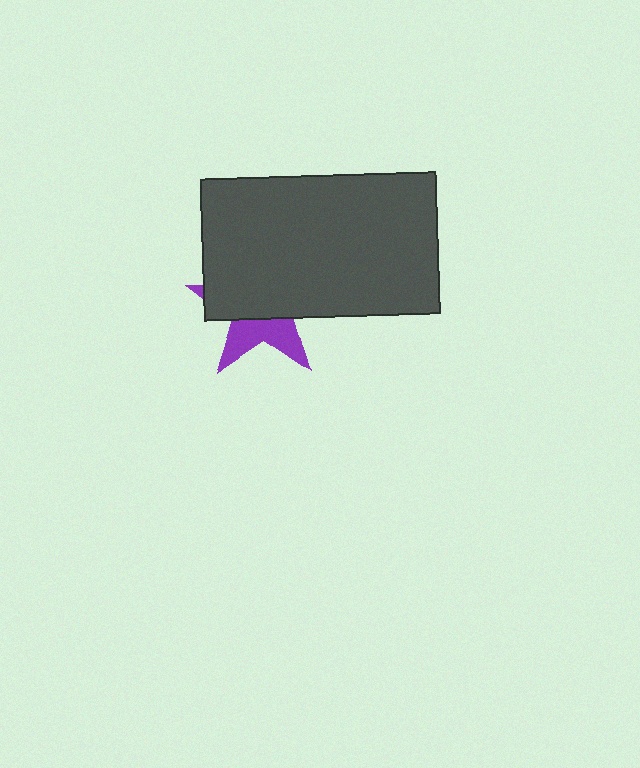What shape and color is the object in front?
The object in front is a dark gray rectangle.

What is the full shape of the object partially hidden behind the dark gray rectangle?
The partially hidden object is a purple star.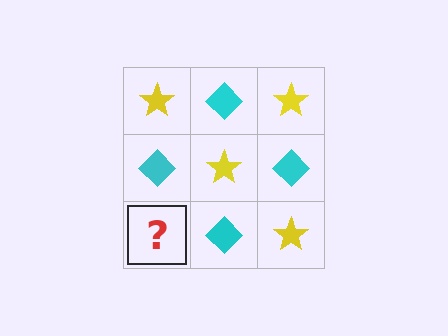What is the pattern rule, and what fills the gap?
The rule is that it alternates yellow star and cyan diamond in a checkerboard pattern. The gap should be filled with a yellow star.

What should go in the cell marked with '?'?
The missing cell should contain a yellow star.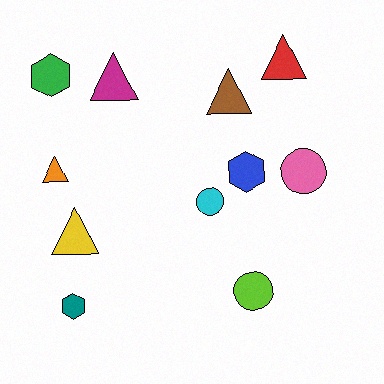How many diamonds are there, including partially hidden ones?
There are no diamonds.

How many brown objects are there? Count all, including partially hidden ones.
There is 1 brown object.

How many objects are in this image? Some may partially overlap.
There are 11 objects.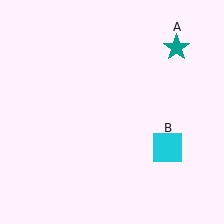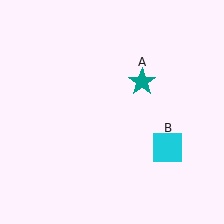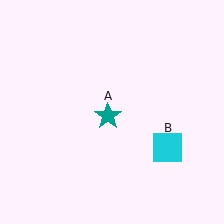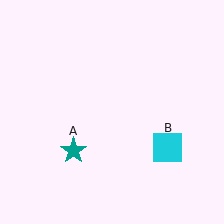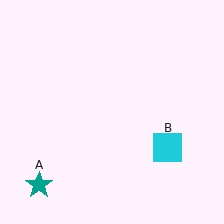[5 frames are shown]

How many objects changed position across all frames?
1 object changed position: teal star (object A).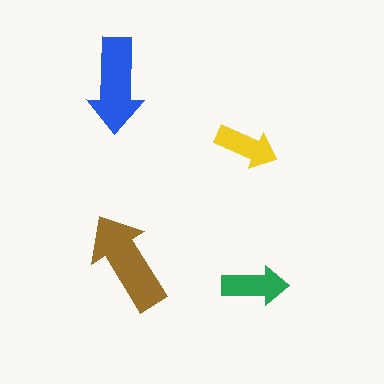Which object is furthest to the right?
The green arrow is rightmost.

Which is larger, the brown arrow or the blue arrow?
The brown one.